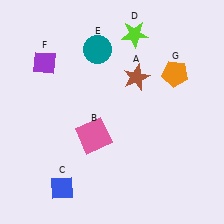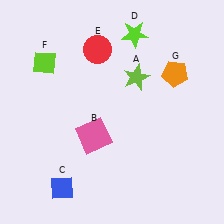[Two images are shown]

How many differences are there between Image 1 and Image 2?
There are 3 differences between the two images.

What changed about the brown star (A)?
In Image 1, A is brown. In Image 2, it changed to lime.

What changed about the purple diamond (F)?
In Image 1, F is purple. In Image 2, it changed to lime.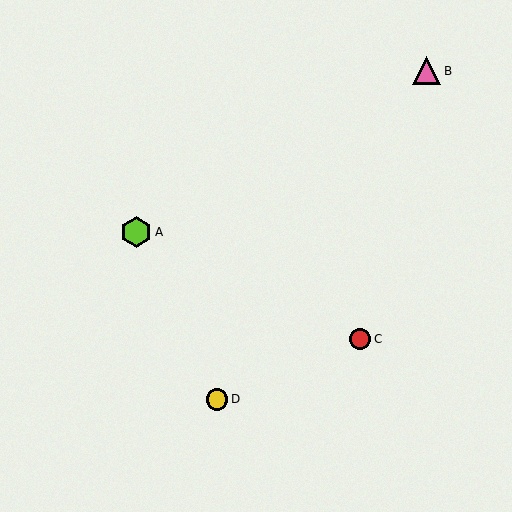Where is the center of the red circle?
The center of the red circle is at (360, 339).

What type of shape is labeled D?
Shape D is a yellow circle.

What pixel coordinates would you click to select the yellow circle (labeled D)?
Click at (217, 399) to select the yellow circle D.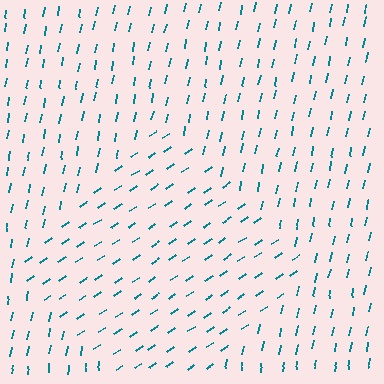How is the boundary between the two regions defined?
The boundary is defined purely by a change in line orientation (approximately 45 degrees difference). All lines are the same color and thickness.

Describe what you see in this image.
The image is filled with small teal line segments. A diamond region in the image has lines oriented differently from the surrounding lines, creating a visible texture boundary.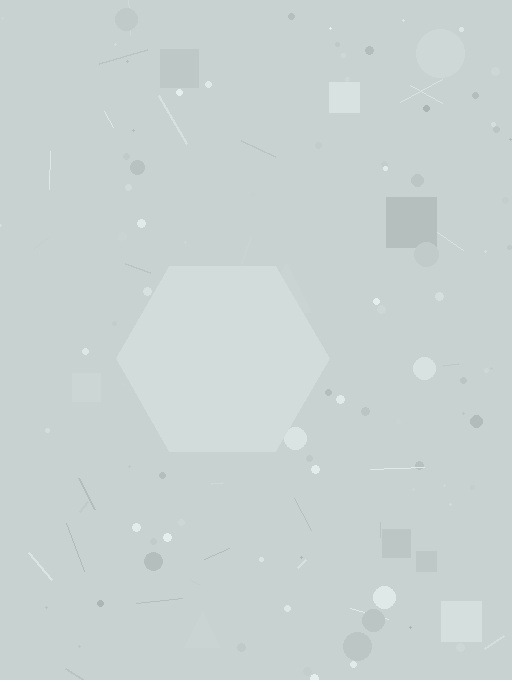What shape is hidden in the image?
A hexagon is hidden in the image.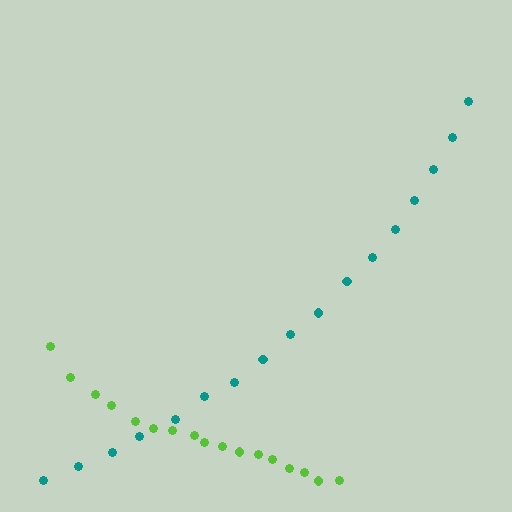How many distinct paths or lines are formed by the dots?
There are 2 distinct paths.